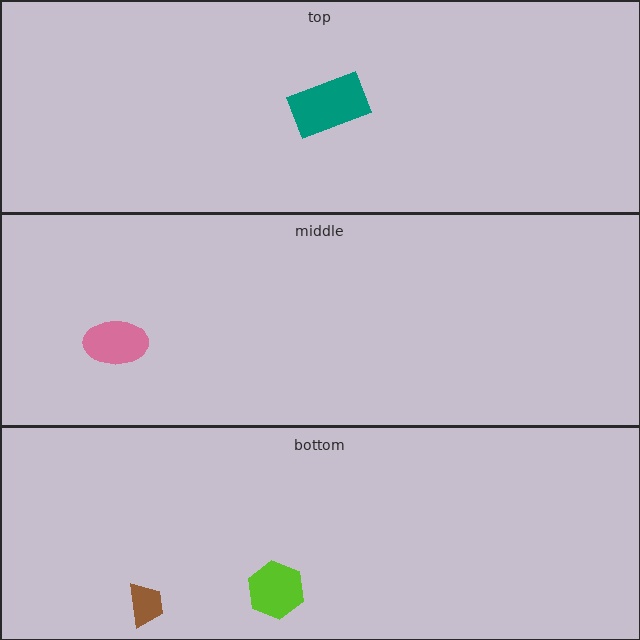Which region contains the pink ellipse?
The middle region.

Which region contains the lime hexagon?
The bottom region.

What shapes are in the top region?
The teal rectangle.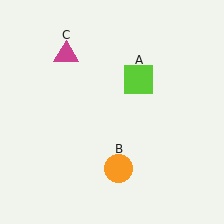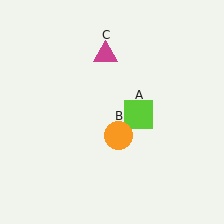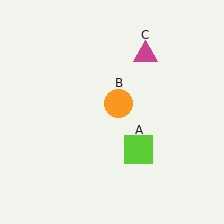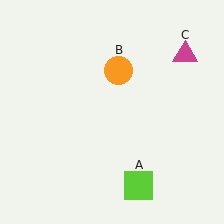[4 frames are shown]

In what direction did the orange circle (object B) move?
The orange circle (object B) moved up.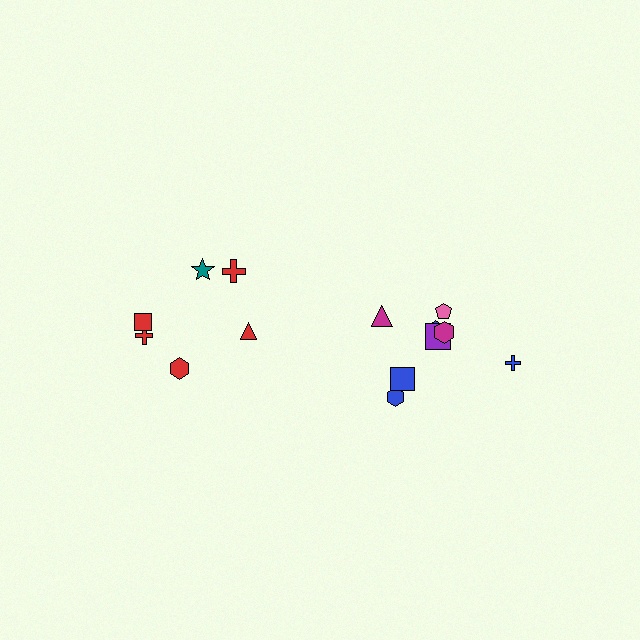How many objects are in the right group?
There are 8 objects.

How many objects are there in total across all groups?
There are 14 objects.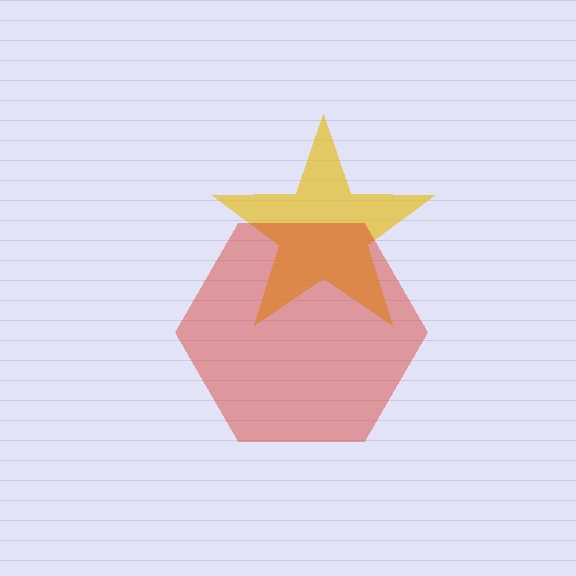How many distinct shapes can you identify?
There are 2 distinct shapes: a yellow star, a red hexagon.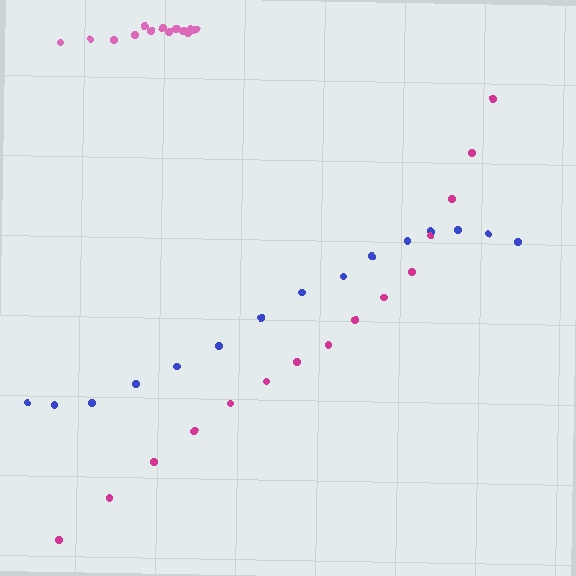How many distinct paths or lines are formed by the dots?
There are 3 distinct paths.